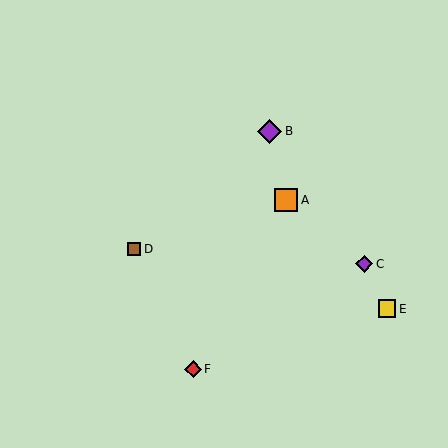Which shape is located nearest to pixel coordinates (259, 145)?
The purple diamond (labeled B) at (270, 131) is nearest to that location.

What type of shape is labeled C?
Shape C is a purple diamond.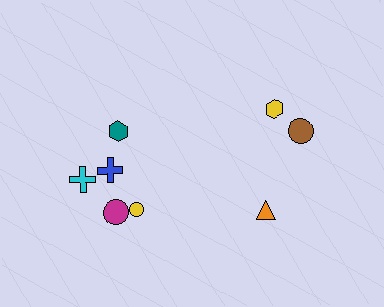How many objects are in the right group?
There are 3 objects.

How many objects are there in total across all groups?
There are 8 objects.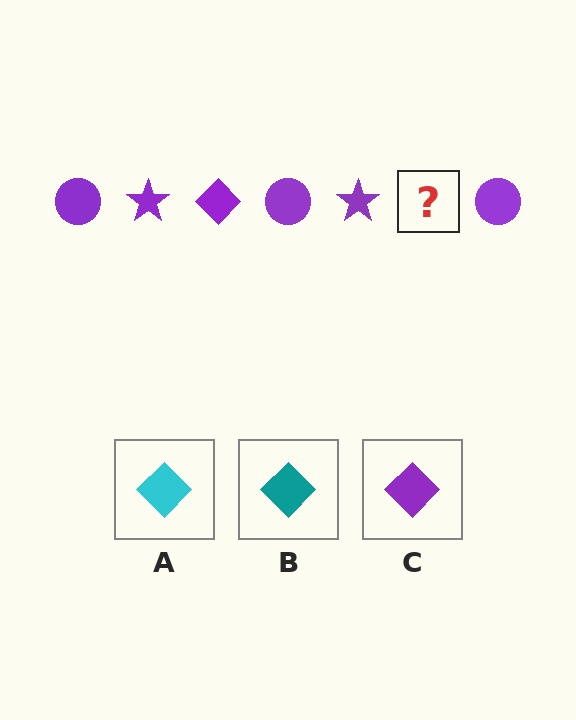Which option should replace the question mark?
Option C.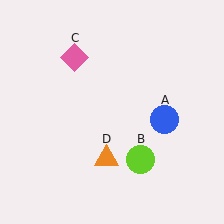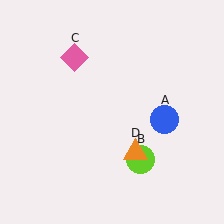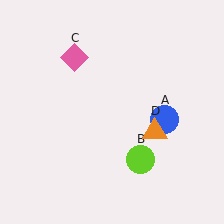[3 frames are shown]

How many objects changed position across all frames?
1 object changed position: orange triangle (object D).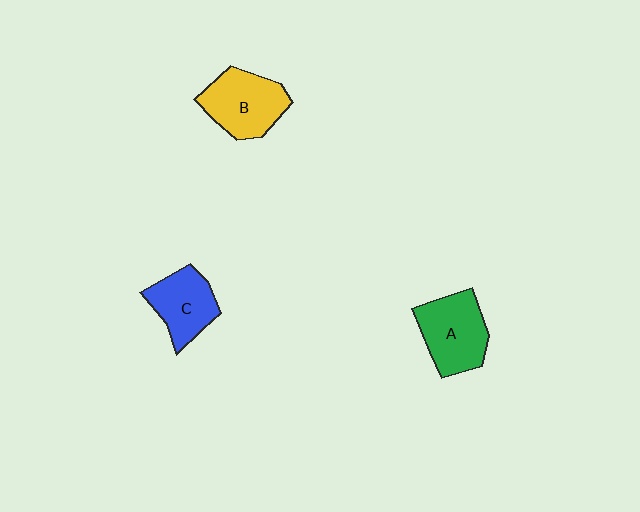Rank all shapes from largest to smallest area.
From largest to smallest: A (green), B (yellow), C (blue).